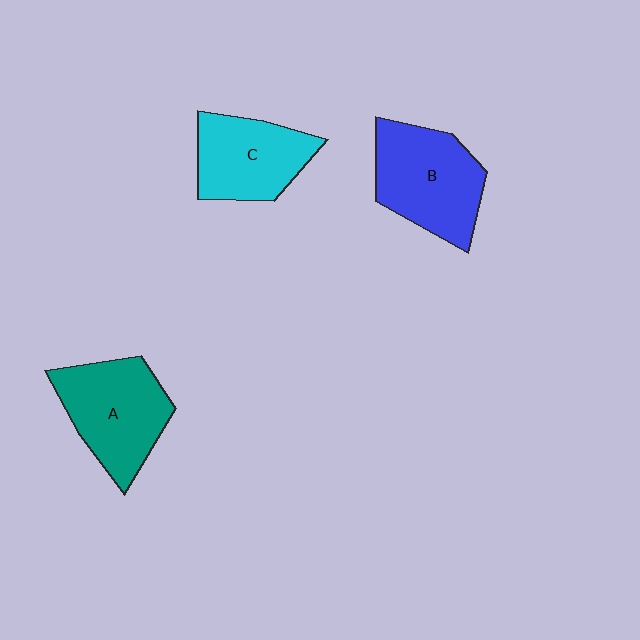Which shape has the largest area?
Shape B (blue).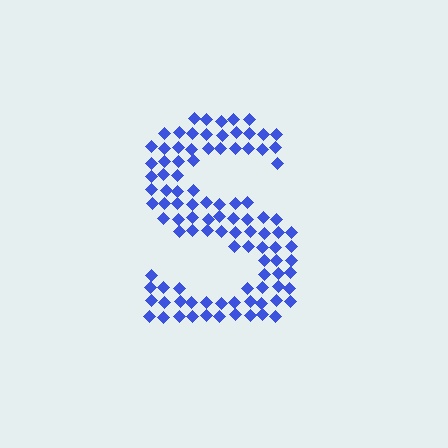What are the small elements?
The small elements are diamonds.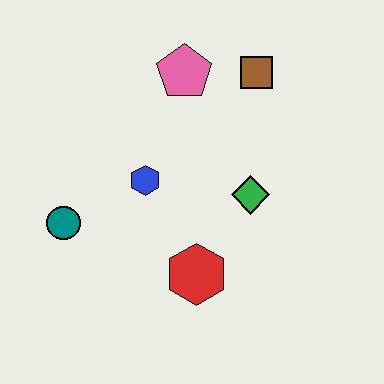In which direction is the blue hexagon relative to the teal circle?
The blue hexagon is to the right of the teal circle.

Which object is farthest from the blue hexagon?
The brown square is farthest from the blue hexagon.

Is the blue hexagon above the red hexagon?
Yes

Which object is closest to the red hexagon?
The green diamond is closest to the red hexagon.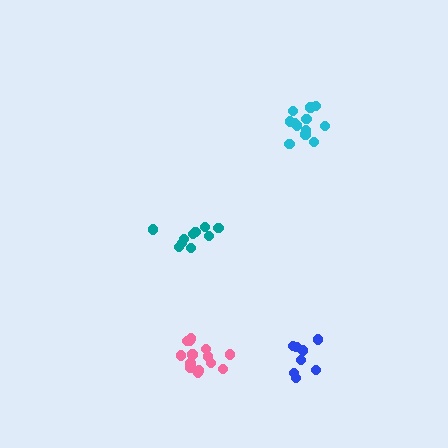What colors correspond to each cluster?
The clusters are colored: teal, pink, blue, cyan.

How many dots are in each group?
Group 1: 10 dots, Group 2: 14 dots, Group 3: 8 dots, Group 4: 12 dots (44 total).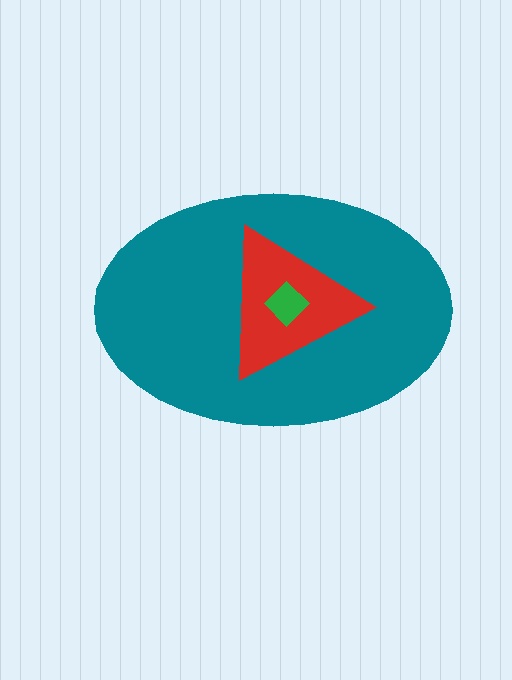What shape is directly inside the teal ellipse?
The red triangle.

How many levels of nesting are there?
3.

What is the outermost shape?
The teal ellipse.